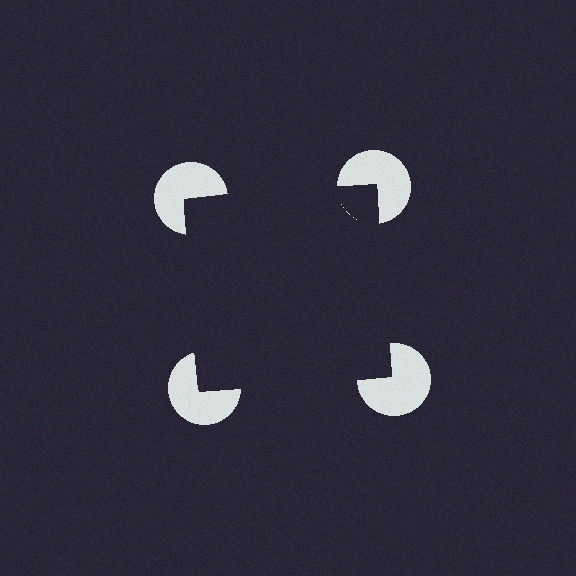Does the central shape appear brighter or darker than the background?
It typically appears slightly darker than the background, even though no actual brightness change is drawn.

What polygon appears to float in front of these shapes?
An illusory square — its edges are inferred from the aligned wedge cuts in the pac-man discs, not physically drawn.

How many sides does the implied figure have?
4 sides.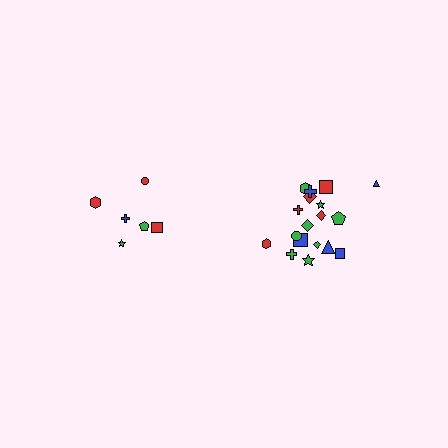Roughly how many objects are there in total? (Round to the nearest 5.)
Roughly 25 objects in total.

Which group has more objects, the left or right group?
The right group.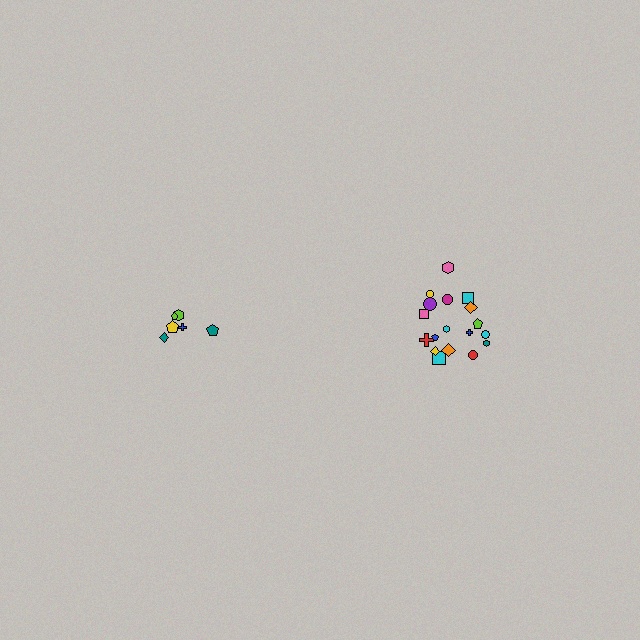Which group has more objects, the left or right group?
The right group.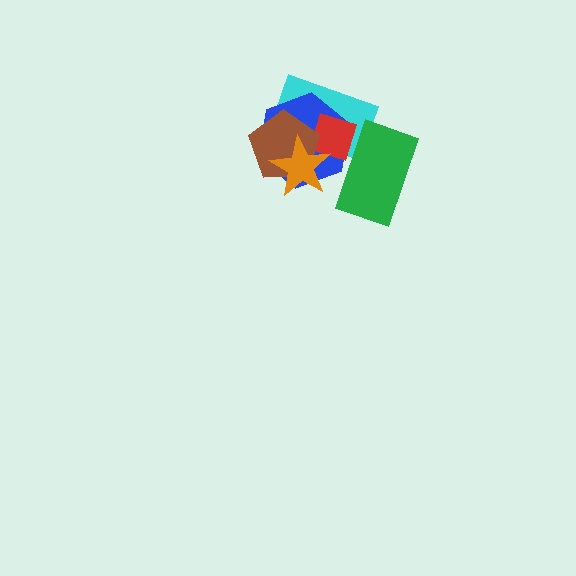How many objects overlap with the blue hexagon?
5 objects overlap with the blue hexagon.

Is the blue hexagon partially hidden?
Yes, it is partially covered by another shape.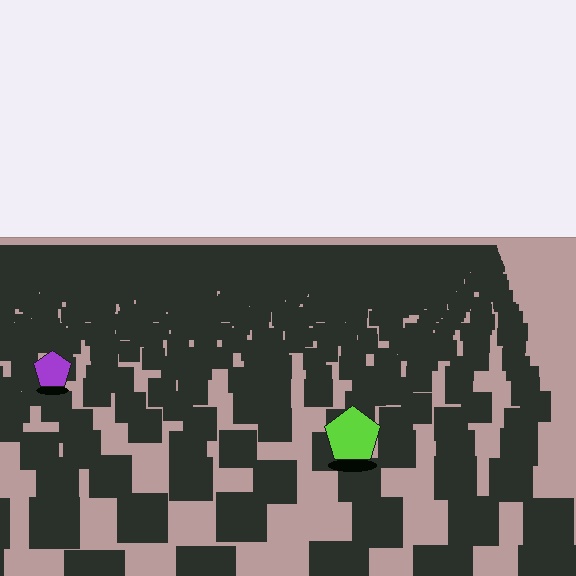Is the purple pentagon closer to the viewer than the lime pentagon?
No. The lime pentagon is closer — you can tell from the texture gradient: the ground texture is coarser near it.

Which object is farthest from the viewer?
The purple pentagon is farthest from the viewer. It appears smaller and the ground texture around it is denser.